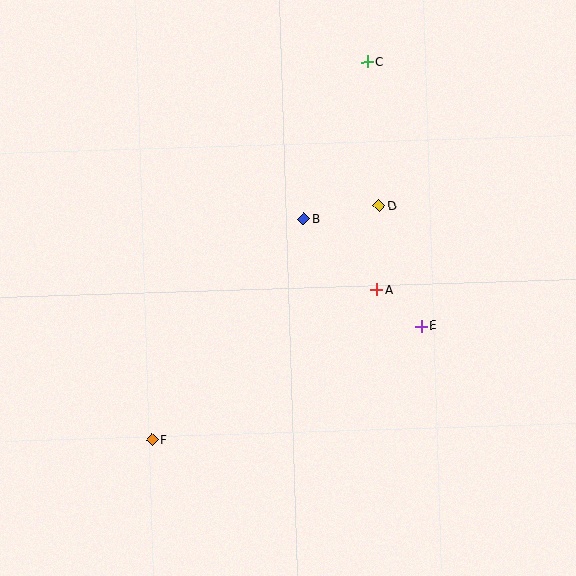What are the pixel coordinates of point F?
Point F is at (152, 440).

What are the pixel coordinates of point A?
Point A is at (377, 290).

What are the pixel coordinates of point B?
Point B is at (304, 219).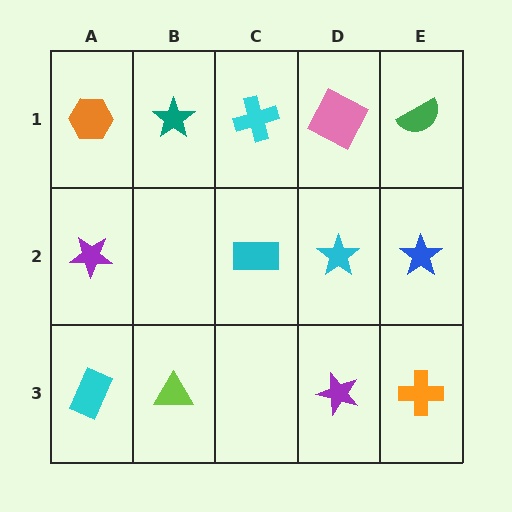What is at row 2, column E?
A blue star.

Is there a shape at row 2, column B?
No, that cell is empty.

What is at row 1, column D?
A pink square.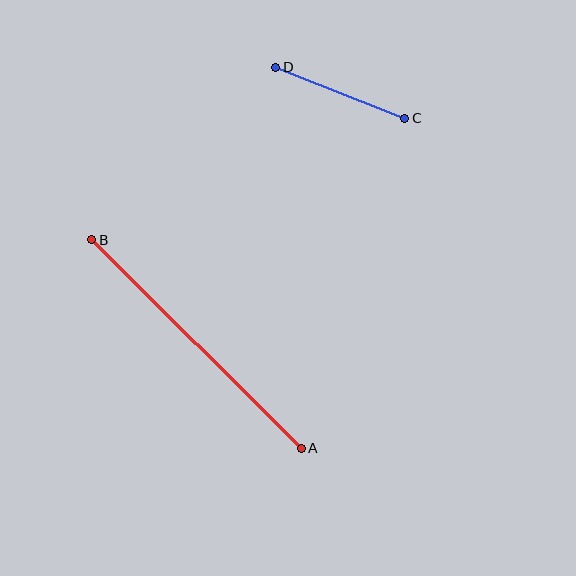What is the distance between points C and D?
The distance is approximately 139 pixels.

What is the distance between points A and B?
The distance is approximately 296 pixels.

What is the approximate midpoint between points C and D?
The midpoint is at approximately (340, 93) pixels.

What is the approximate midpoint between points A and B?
The midpoint is at approximately (197, 344) pixels.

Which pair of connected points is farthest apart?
Points A and B are farthest apart.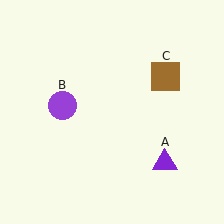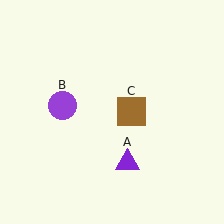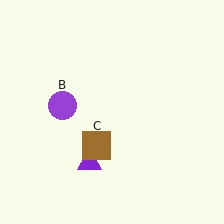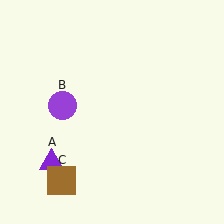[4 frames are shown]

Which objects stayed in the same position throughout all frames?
Purple circle (object B) remained stationary.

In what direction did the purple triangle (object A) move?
The purple triangle (object A) moved left.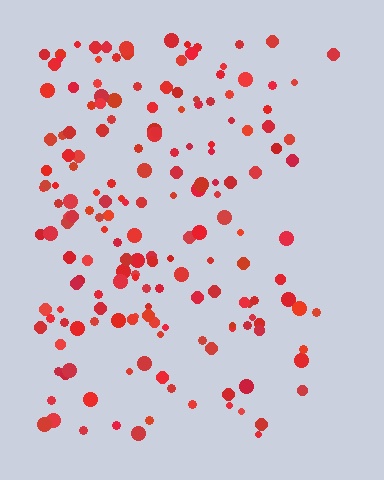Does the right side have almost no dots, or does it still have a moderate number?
Still a moderate number, just noticeably fewer than the left.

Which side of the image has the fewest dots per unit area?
The right.